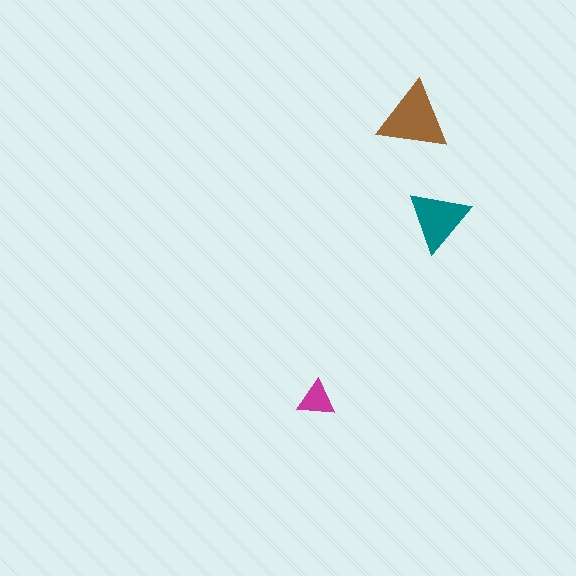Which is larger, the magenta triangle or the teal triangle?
The teal one.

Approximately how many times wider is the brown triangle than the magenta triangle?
About 2 times wider.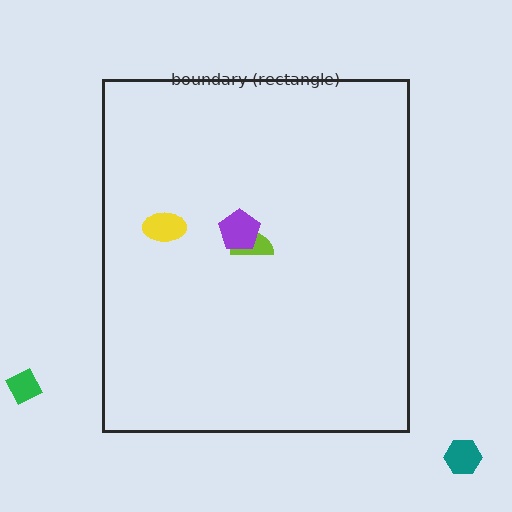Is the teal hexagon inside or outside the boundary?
Outside.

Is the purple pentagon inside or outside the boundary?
Inside.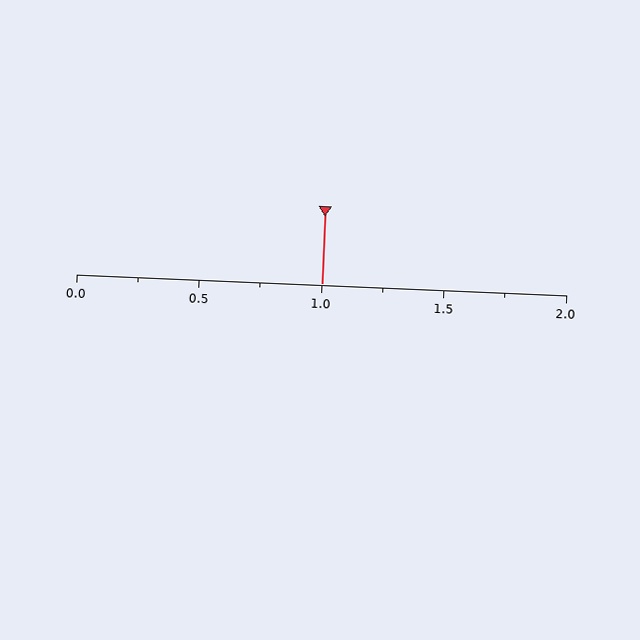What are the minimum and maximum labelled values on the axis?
The axis runs from 0.0 to 2.0.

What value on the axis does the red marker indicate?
The marker indicates approximately 1.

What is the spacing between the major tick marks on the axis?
The major ticks are spaced 0.5 apart.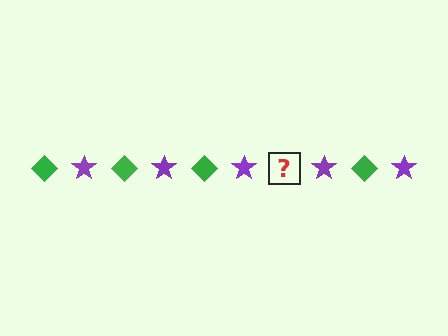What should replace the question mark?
The question mark should be replaced with a green diamond.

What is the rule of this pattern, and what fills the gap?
The rule is that the pattern alternates between green diamond and purple star. The gap should be filled with a green diamond.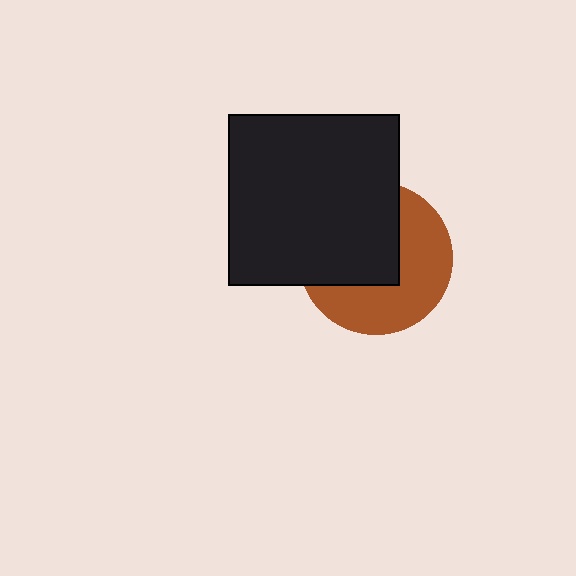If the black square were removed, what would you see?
You would see the complete brown circle.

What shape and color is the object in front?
The object in front is a black square.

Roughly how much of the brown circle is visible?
About half of it is visible (roughly 51%).